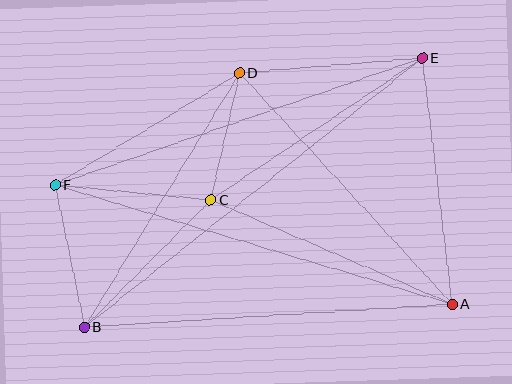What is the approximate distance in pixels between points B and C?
The distance between B and C is approximately 179 pixels.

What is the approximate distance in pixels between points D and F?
The distance between D and F is approximately 216 pixels.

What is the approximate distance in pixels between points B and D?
The distance between B and D is approximately 297 pixels.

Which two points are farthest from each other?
Points B and E are farthest from each other.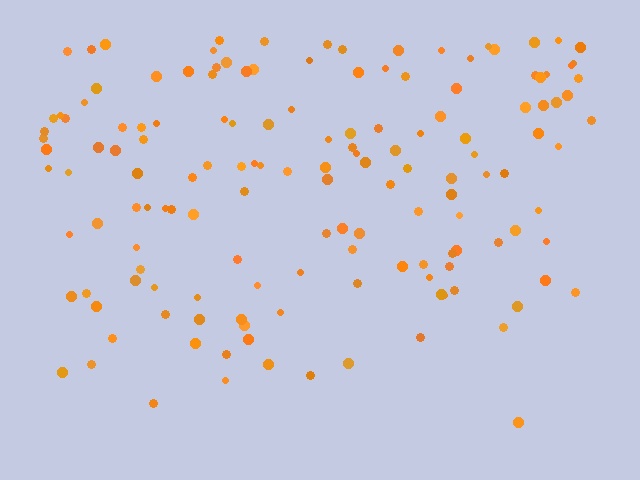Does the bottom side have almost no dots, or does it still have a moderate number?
Still a moderate number, just noticeably fewer than the top.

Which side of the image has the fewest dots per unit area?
The bottom.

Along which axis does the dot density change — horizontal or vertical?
Vertical.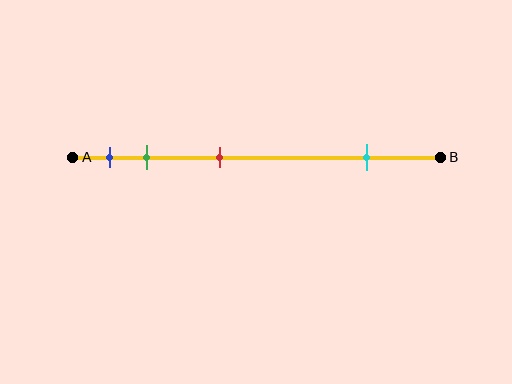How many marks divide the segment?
There are 4 marks dividing the segment.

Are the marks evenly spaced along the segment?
No, the marks are not evenly spaced.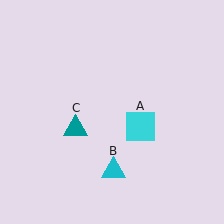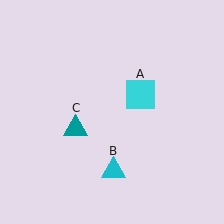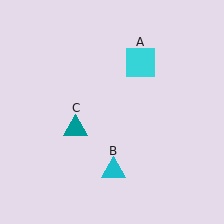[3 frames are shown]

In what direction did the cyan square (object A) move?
The cyan square (object A) moved up.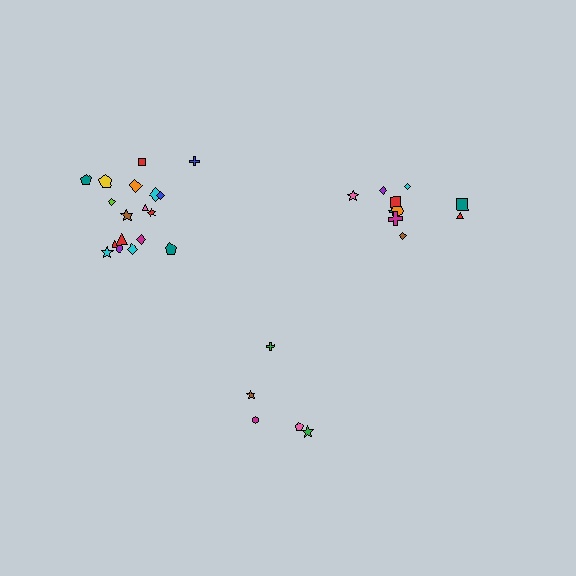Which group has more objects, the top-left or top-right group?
The top-left group.